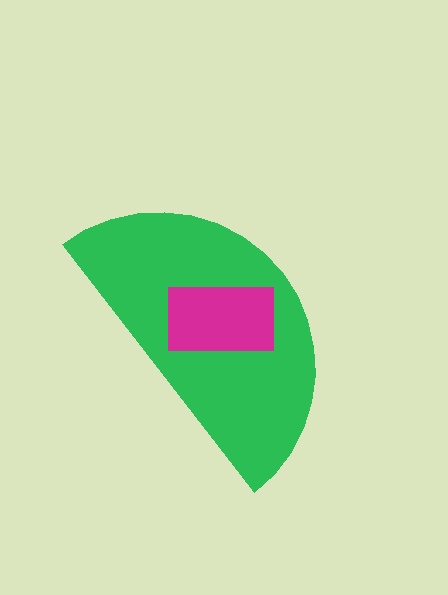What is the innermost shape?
The magenta rectangle.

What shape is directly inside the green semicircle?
The magenta rectangle.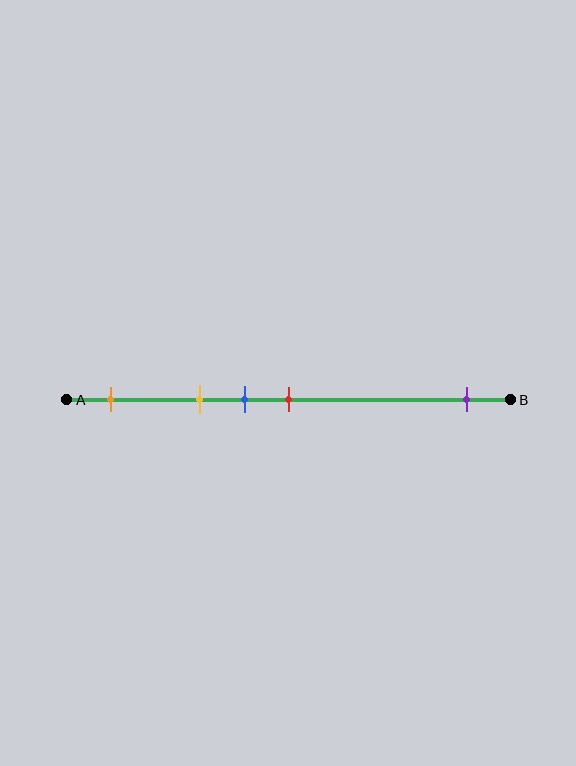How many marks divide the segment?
There are 5 marks dividing the segment.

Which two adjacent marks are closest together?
The blue and red marks are the closest adjacent pair.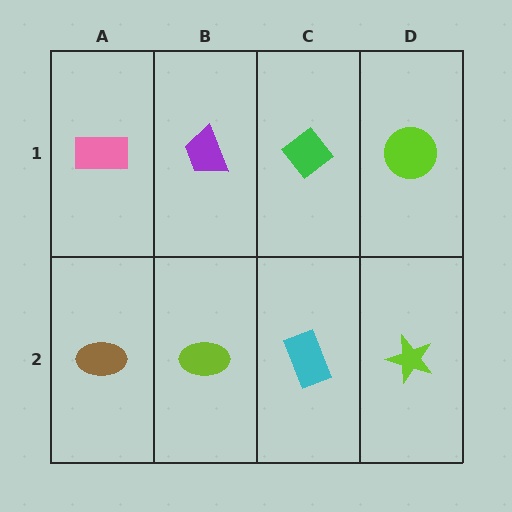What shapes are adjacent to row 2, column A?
A pink rectangle (row 1, column A), a lime ellipse (row 2, column B).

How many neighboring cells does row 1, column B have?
3.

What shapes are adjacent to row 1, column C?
A cyan rectangle (row 2, column C), a purple trapezoid (row 1, column B), a lime circle (row 1, column D).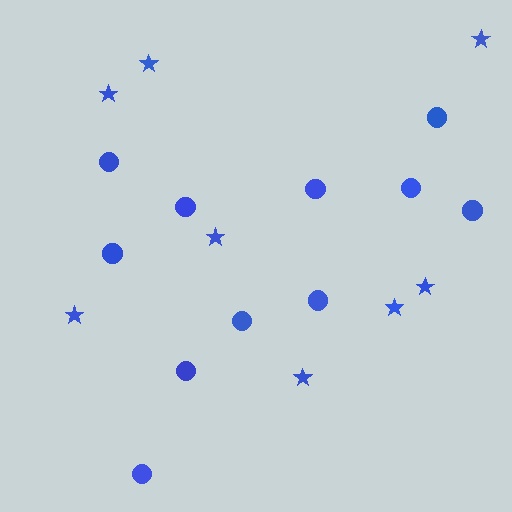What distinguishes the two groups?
There are 2 groups: one group of circles (11) and one group of stars (8).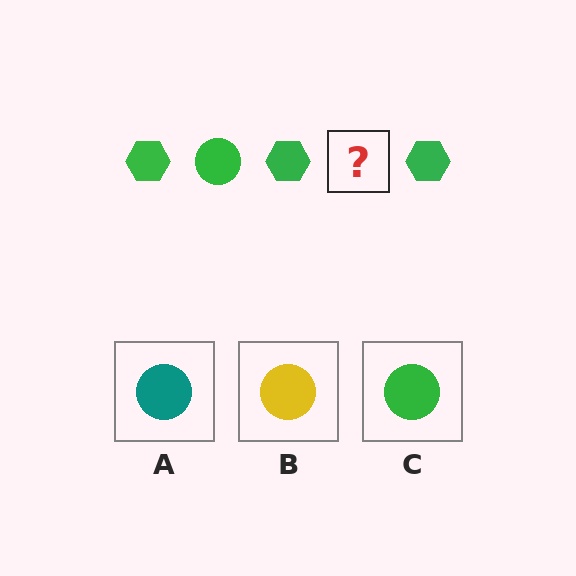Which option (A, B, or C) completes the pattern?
C.